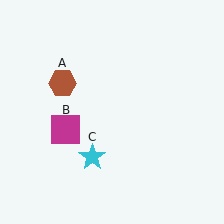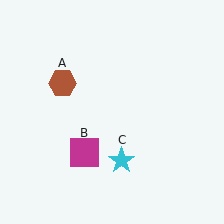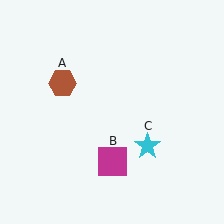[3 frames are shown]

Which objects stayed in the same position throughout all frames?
Brown hexagon (object A) remained stationary.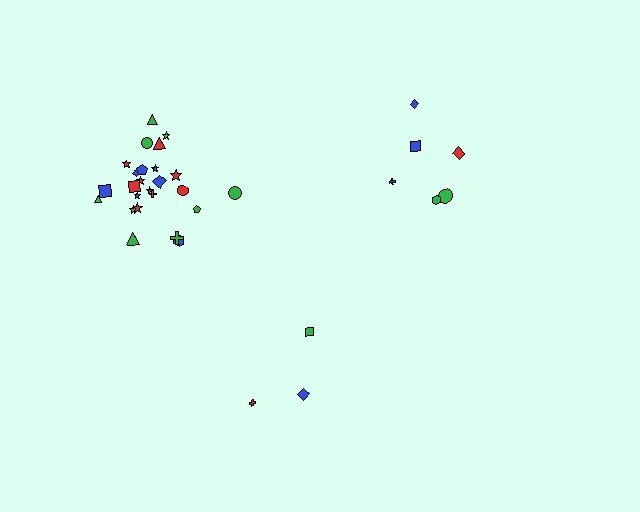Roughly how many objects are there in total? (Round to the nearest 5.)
Roughly 35 objects in total.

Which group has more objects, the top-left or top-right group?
The top-left group.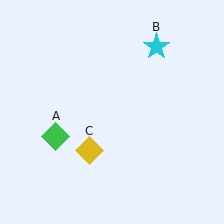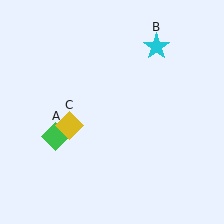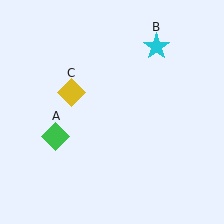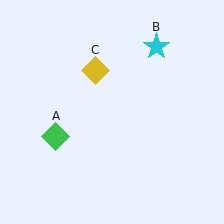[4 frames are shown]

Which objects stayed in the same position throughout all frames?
Green diamond (object A) and cyan star (object B) remained stationary.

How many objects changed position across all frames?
1 object changed position: yellow diamond (object C).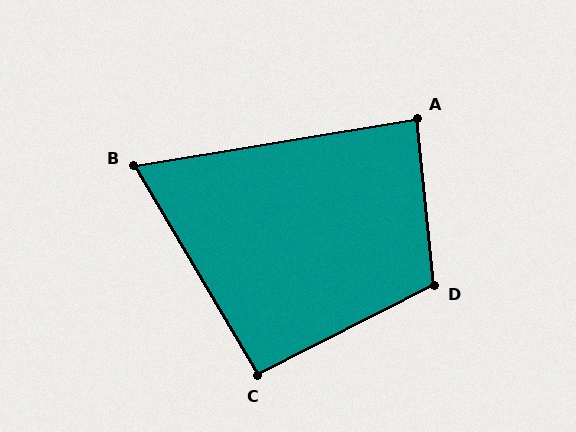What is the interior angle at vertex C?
Approximately 94 degrees (approximately right).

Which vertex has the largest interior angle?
D, at approximately 111 degrees.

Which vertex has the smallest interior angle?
B, at approximately 69 degrees.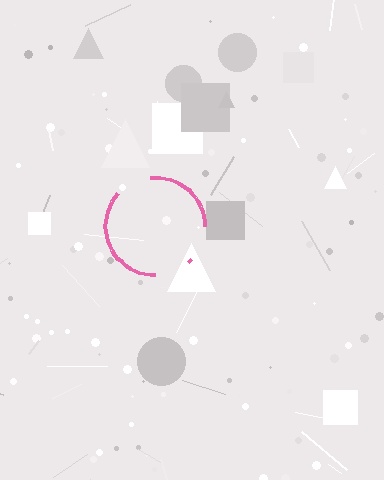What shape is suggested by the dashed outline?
The dashed outline suggests a circle.